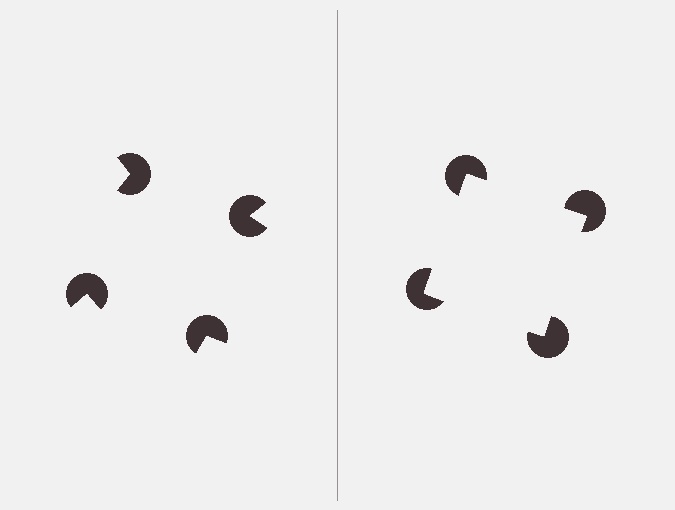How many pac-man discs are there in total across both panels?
8 — 4 on each side.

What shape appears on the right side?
An illusory square.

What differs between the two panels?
The pac-man discs are positioned identically on both sides; only the wedge orientations differ. On the right they align to a square; on the left they are misaligned.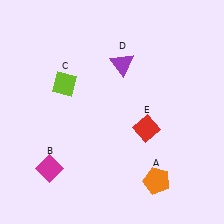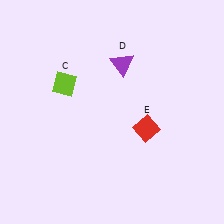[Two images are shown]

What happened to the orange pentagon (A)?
The orange pentagon (A) was removed in Image 2. It was in the bottom-right area of Image 1.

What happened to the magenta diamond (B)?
The magenta diamond (B) was removed in Image 2. It was in the bottom-left area of Image 1.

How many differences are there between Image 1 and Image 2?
There are 2 differences between the two images.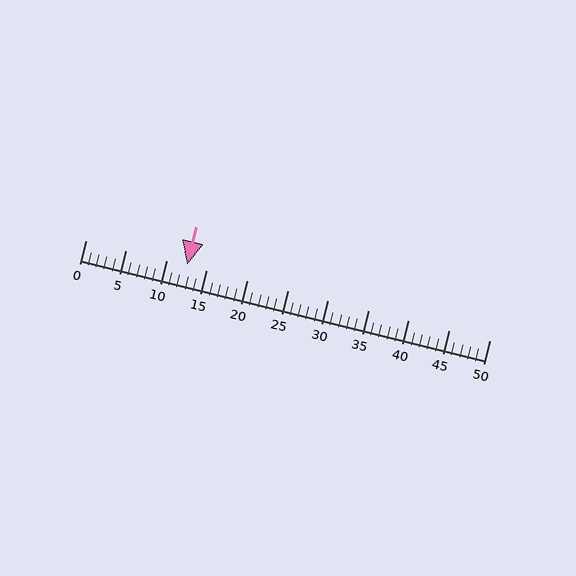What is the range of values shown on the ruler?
The ruler shows values from 0 to 50.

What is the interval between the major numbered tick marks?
The major tick marks are spaced 5 units apart.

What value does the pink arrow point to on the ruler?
The pink arrow points to approximately 13.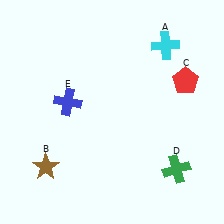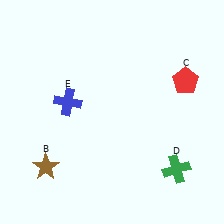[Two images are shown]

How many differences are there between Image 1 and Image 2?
There is 1 difference between the two images.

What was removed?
The cyan cross (A) was removed in Image 2.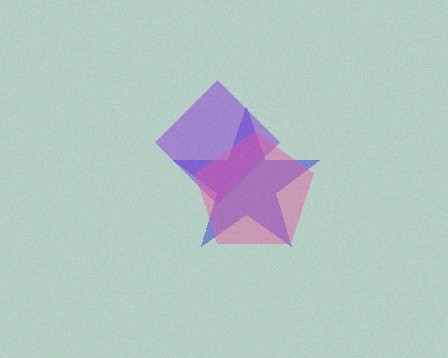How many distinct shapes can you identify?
There are 3 distinct shapes: a blue star, a purple diamond, a pink pentagon.